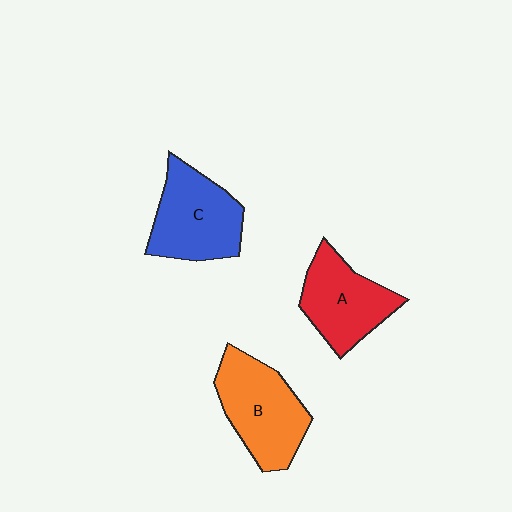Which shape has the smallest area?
Shape A (red).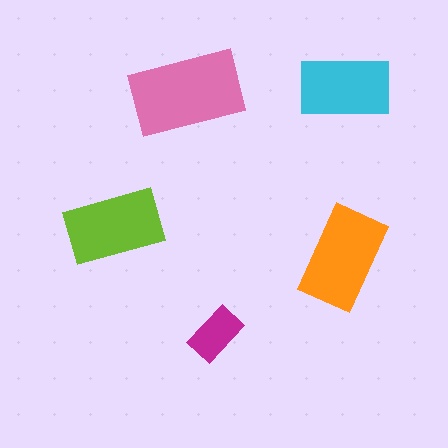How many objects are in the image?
There are 5 objects in the image.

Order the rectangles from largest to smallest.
the pink one, the orange one, the lime one, the cyan one, the magenta one.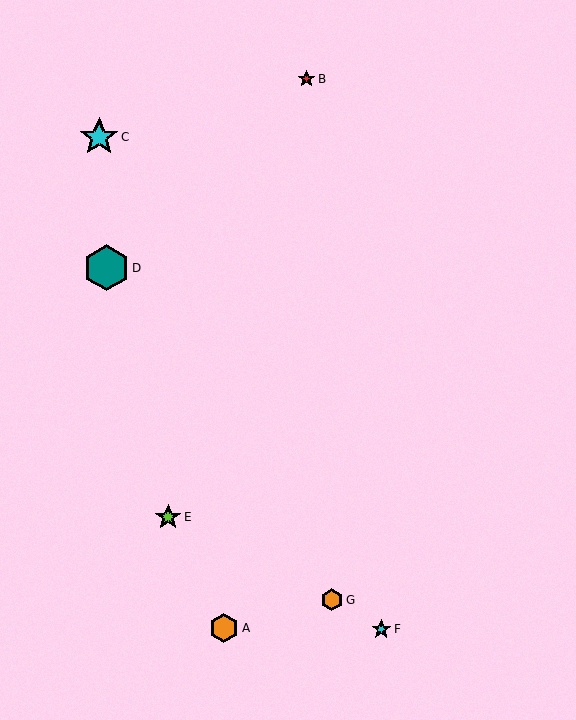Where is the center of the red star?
The center of the red star is at (307, 79).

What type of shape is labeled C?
Shape C is a cyan star.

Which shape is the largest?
The teal hexagon (labeled D) is the largest.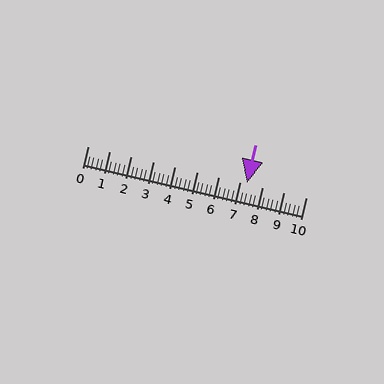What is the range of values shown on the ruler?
The ruler shows values from 0 to 10.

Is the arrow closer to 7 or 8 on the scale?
The arrow is closer to 7.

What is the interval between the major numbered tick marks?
The major tick marks are spaced 1 units apart.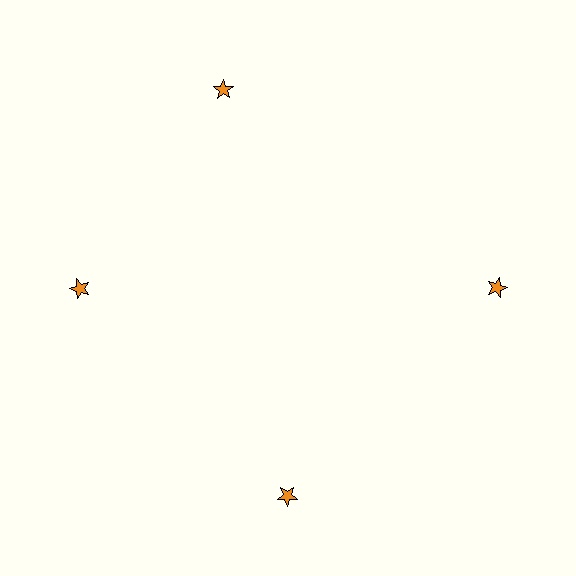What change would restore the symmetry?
The symmetry would be restored by rotating it back into even spacing with its neighbors so that all 4 stars sit at equal angles and equal distance from the center.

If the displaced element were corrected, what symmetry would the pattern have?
It would have 4-fold rotational symmetry — the pattern would map onto itself every 90 degrees.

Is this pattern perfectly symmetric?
No. The 4 orange stars are arranged in a ring, but one element near the 12 o'clock position is rotated out of alignment along the ring, breaking the 4-fold rotational symmetry.